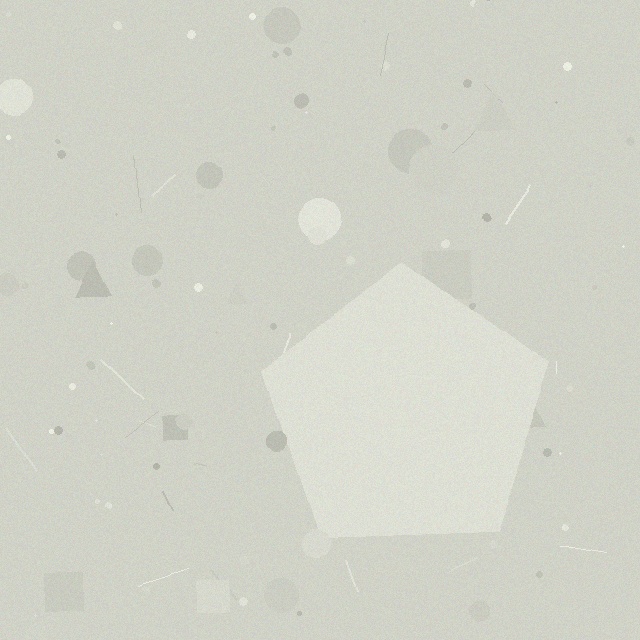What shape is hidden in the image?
A pentagon is hidden in the image.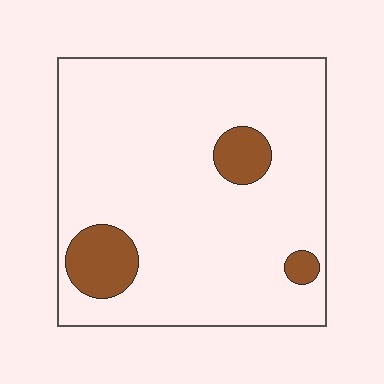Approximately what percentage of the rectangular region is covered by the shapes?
Approximately 10%.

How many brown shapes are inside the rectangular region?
3.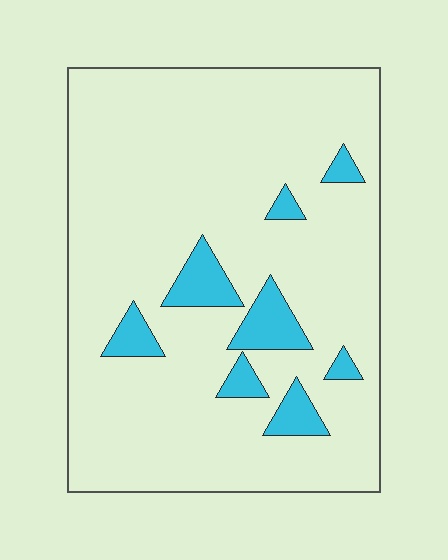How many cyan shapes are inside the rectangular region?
8.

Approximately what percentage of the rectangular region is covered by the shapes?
Approximately 10%.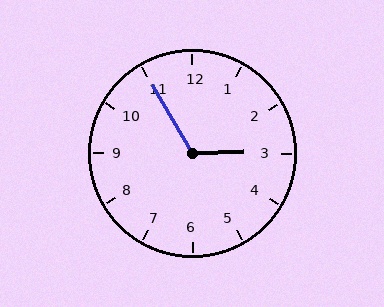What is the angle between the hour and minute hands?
Approximately 118 degrees.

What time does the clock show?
2:55.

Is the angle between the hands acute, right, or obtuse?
It is obtuse.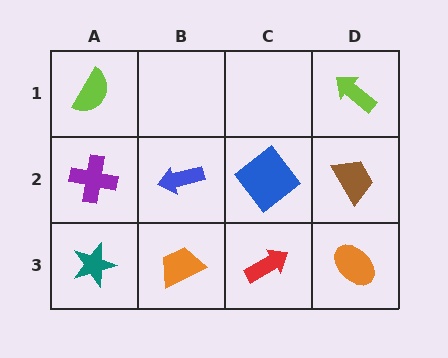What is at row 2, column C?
A blue diamond.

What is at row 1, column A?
A lime semicircle.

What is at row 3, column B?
An orange trapezoid.